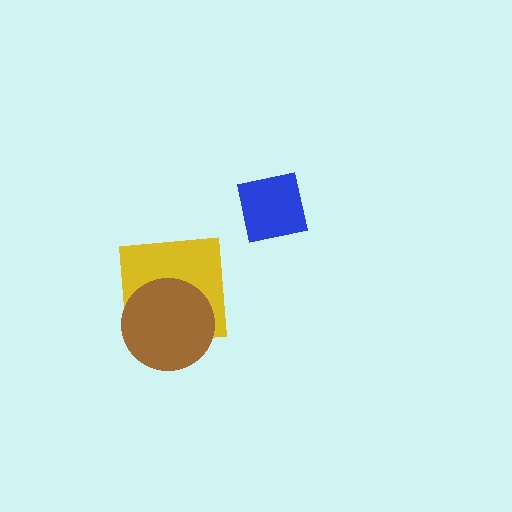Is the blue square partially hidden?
No, no other shape covers it.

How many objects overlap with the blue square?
0 objects overlap with the blue square.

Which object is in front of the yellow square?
The brown circle is in front of the yellow square.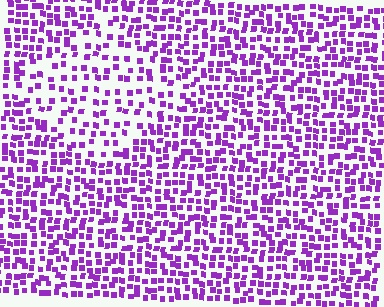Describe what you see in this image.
The image contains small purple elements arranged at two different densities. A diamond-shaped region is visible where the elements are less densely packed than the surrounding area.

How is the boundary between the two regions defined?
The boundary is defined by a change in element density (approximately 1.8x ratio). All elements are the same color, size, and shape.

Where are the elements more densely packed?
The elements are more densely packed outside the diamond boundary.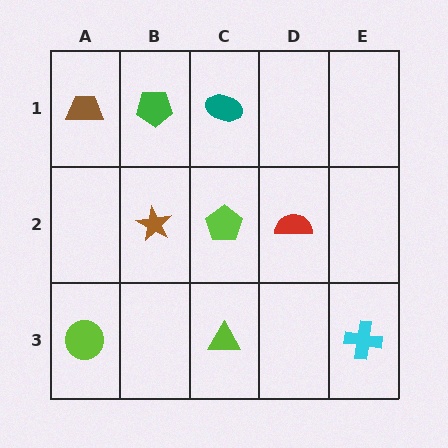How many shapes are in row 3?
3 shapes.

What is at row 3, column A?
A lime circle.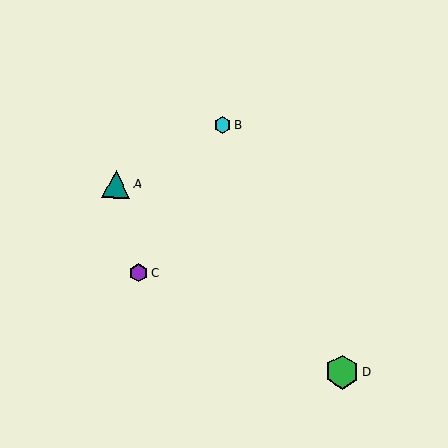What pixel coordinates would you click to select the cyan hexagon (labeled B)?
Click at (223, 125) to select the cyan hexagon B.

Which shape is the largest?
The green hexagon (labeled D) is the largest.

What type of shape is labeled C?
Shape C is a purple hexagon.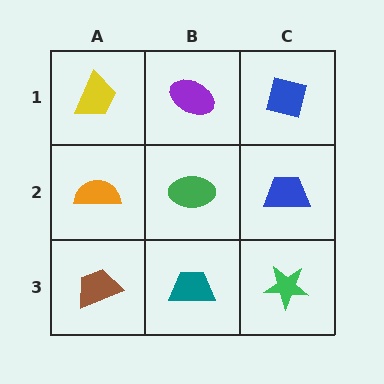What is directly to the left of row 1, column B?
A yellow trapezoid.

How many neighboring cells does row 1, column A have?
2.